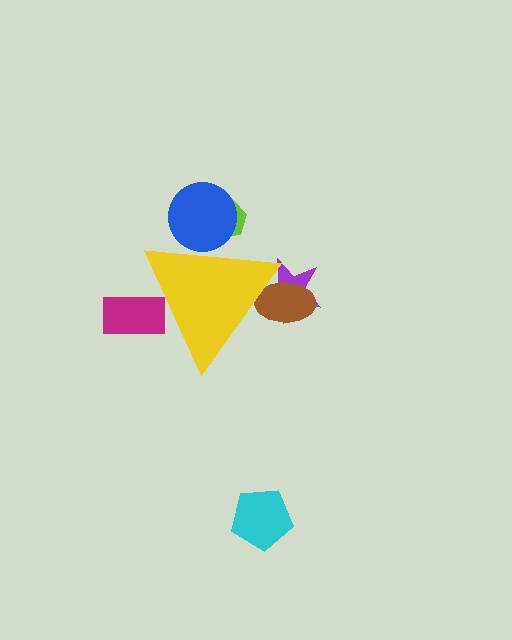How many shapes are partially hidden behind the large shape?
5 shapes are partially hidden.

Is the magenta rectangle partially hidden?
Yes, the magenta rectangle is partially hidden behind the yellow triangle.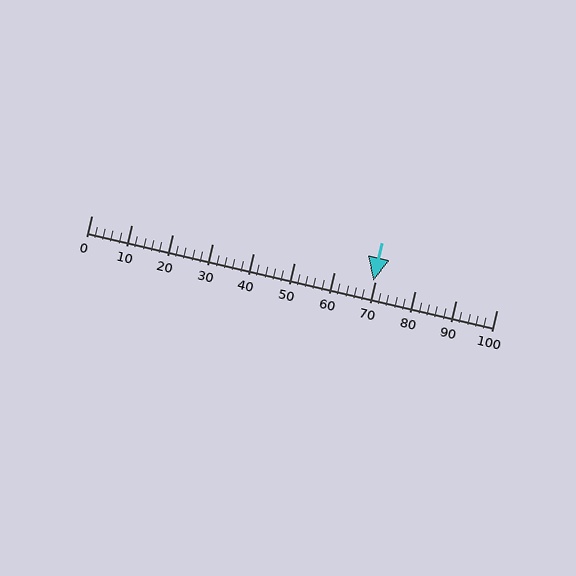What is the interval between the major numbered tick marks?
The major tick marks are spaced 10 units apart.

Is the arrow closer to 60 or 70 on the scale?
The arrow is closer to 70.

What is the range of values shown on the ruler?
The ruler shows values from 0 to 100.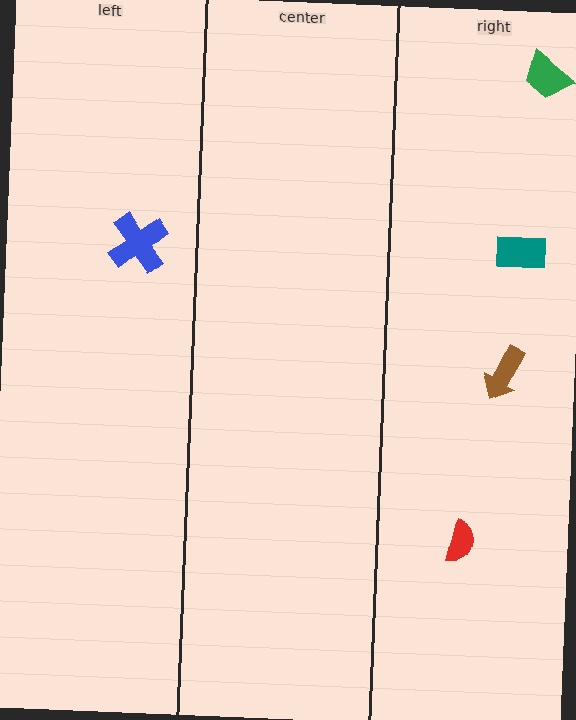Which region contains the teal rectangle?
The right region.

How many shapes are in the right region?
4.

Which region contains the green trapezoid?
The right region.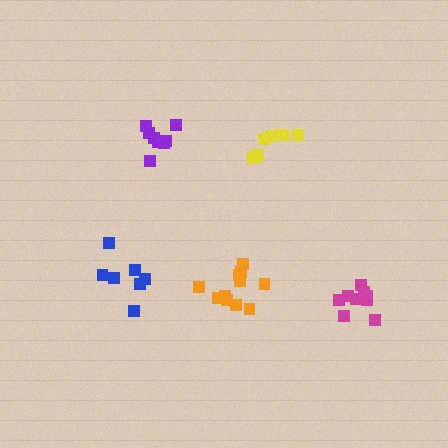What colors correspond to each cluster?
The clusters are colored: magenta, purple, blue, yellow, orange.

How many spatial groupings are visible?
There are 5 spatial groupings.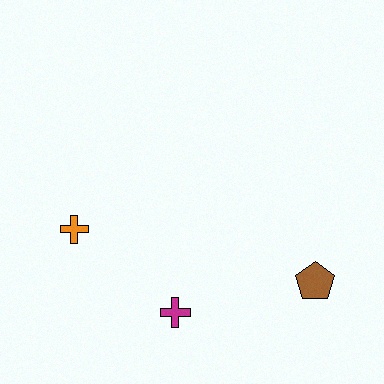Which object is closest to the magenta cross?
The orange cross is closest to the magenta cross.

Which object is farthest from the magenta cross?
The brown pentagon is farthest from the magenta cross.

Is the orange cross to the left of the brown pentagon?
Yes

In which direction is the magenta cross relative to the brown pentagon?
The magenta cross is to the left of the brown pentagon.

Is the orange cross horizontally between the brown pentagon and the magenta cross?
No